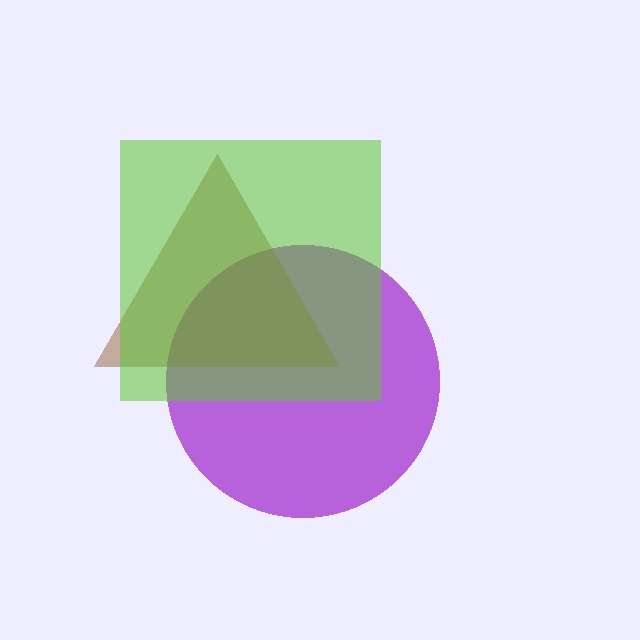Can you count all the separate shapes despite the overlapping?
Yes, there are 3 separate shapes.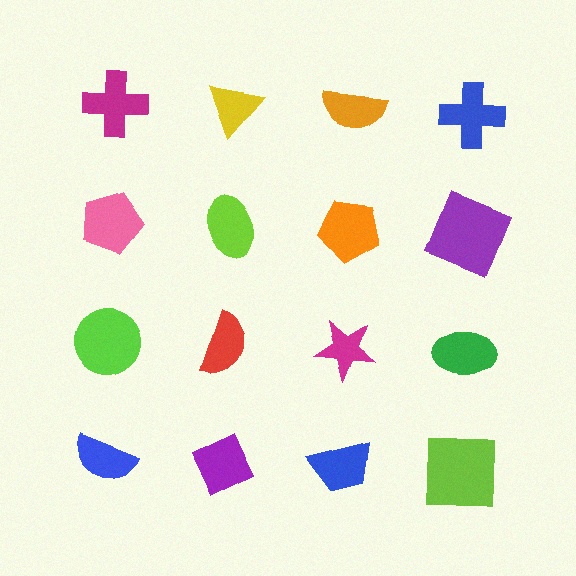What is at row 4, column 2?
A purple diamond.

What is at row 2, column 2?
A lime ellipse.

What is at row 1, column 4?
A blue cross.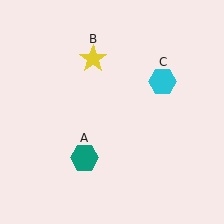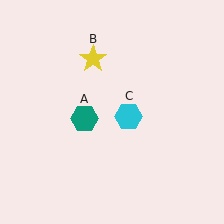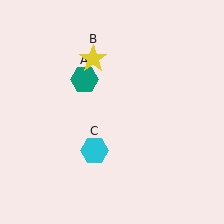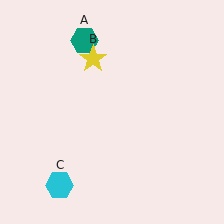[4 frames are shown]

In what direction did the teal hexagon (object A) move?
The teal hexagon (object A) moved up.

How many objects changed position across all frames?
2 objects changed position: teal hexagon (object A), cyan hexagon (object C).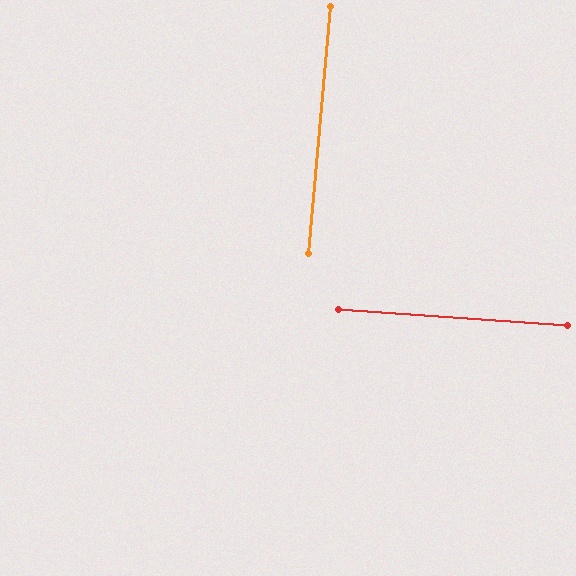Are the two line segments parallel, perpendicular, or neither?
Perpendicular — they meet at approximately 89°.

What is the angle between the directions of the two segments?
Approximately 89 degrees.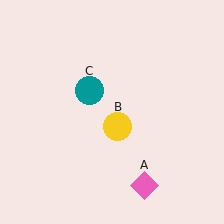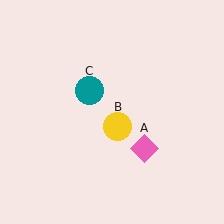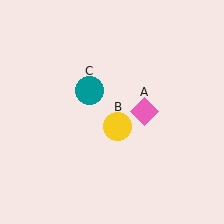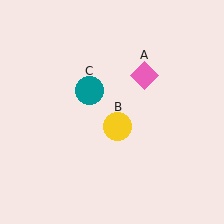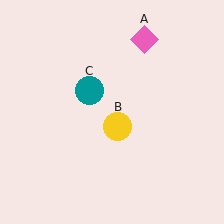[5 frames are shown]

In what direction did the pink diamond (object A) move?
The pink diamond (object A) moved up.